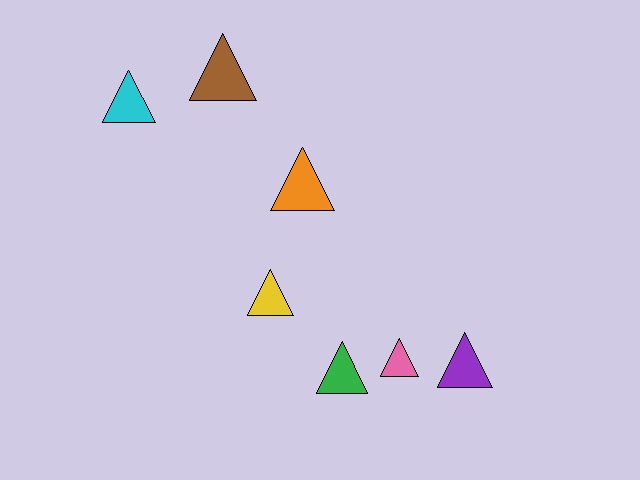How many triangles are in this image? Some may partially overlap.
There are 7 triangles.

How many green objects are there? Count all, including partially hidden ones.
There is 1 green object.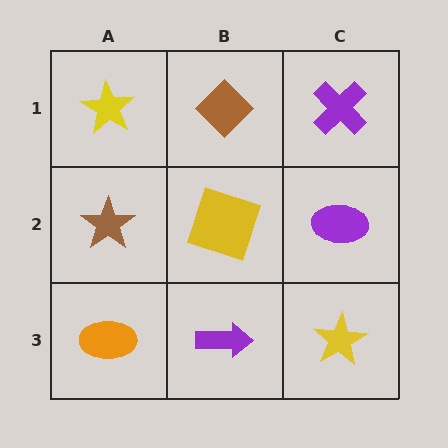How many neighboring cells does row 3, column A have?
2.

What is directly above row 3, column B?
A yellow square.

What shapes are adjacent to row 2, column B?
A brown diamond (row 1, column B), a purple arrow (row 3, column B), a brown star (row 2, column A), a purple ellipse (row 2, column C).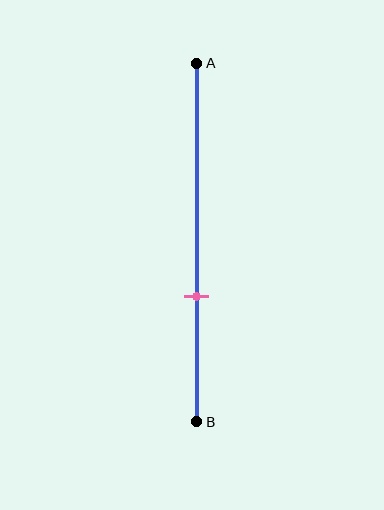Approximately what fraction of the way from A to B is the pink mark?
The pink mark is approximately 65% of the way from A to B.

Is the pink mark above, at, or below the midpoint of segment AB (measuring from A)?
The pink mark is below the midpoint of segment AB.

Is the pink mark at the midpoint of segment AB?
No, the mark is at about 65% from A, not at the 50% midpoint.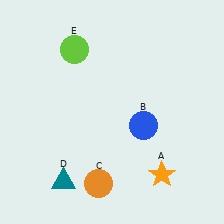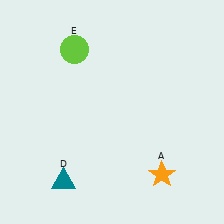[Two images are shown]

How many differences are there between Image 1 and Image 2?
There are 2 differences between the two images.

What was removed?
The orange circle (C), the blue circle (B) were removed in Image 2.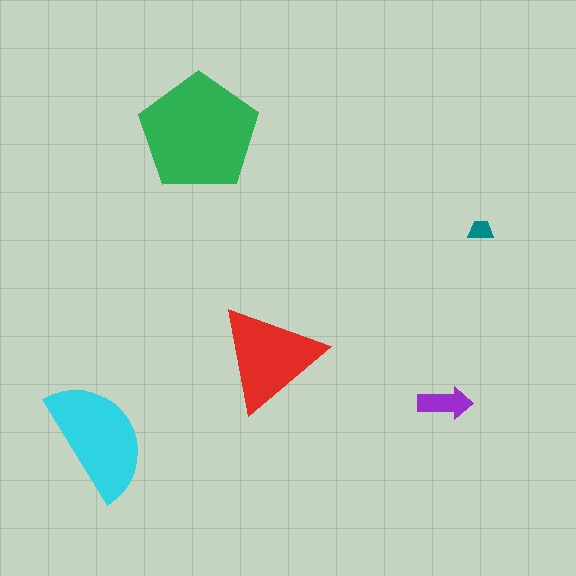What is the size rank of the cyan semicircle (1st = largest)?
2nd.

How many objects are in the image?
There are 5 objects in the image.